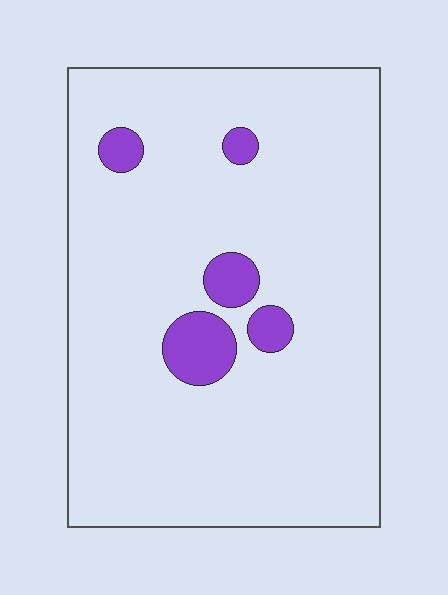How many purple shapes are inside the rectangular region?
5.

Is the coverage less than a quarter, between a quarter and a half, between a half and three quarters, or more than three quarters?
Less than a quarter.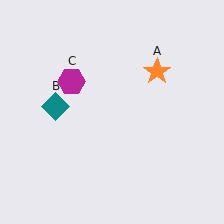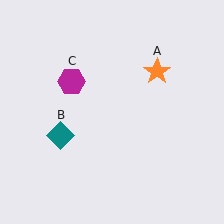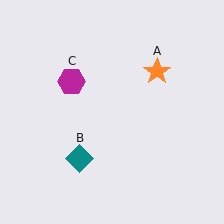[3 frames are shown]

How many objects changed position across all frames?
1 object changed position: teal diamond (object B).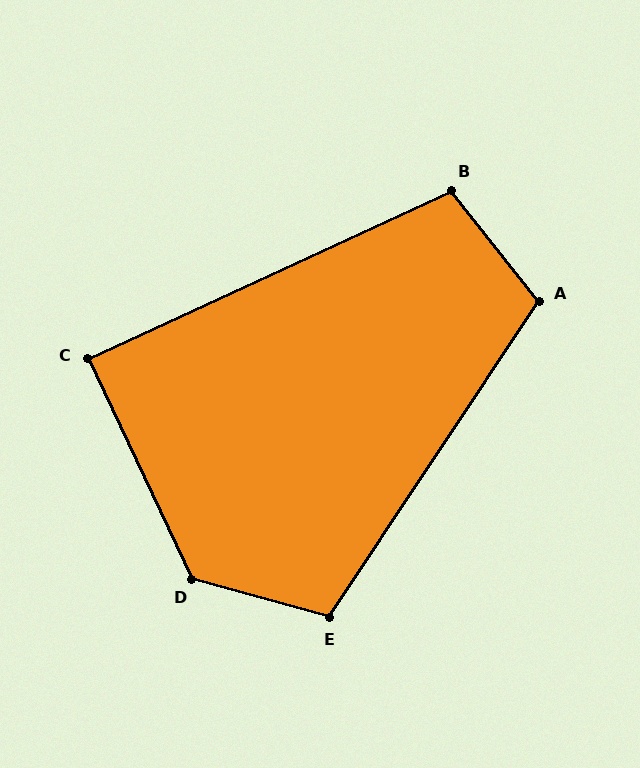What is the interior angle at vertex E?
Approximately 108 degrees (obtuse).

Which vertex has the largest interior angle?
D, at approximately 131 degrees.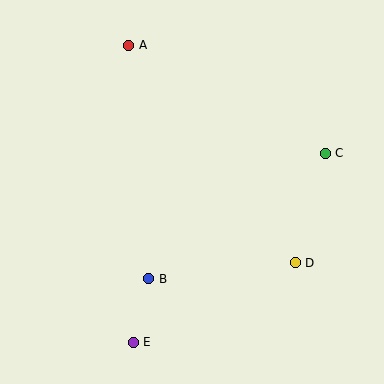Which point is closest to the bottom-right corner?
Point D is closest to the bottom-right corner.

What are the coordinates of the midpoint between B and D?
The midpoint between B and D is at (222, 271).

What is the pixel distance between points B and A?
The distance between B and A is 234 pixels.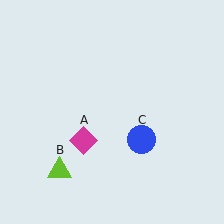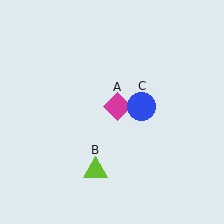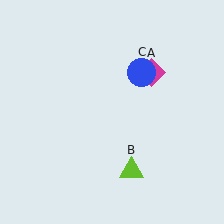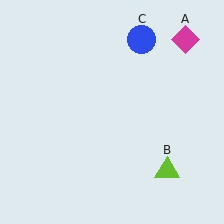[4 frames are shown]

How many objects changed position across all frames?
3 objects changed position: magenta diamond (object A), lime triangle (object B), blue circle (object C).